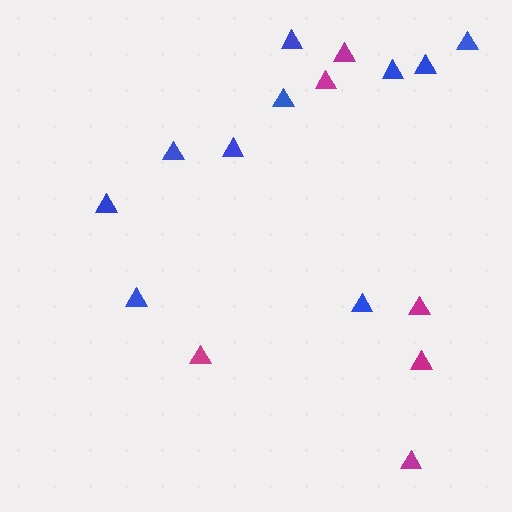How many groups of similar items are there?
There are 2 groups: one group of blue triangles (10) and one group of magenta triangles (6).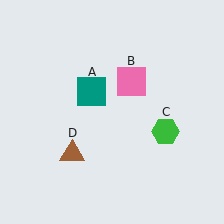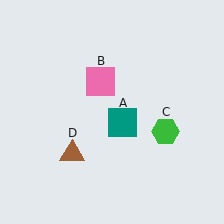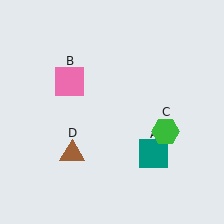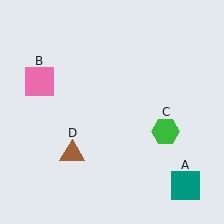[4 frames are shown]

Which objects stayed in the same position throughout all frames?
Green hexagon (object C) and brown triangle (object D) remained stationary.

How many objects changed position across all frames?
2 objects changed position: teal square (object A), pink square (object B).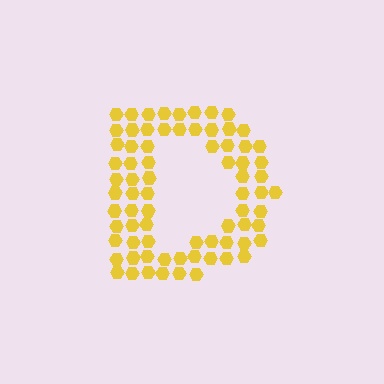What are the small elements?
The small elements are hexagons.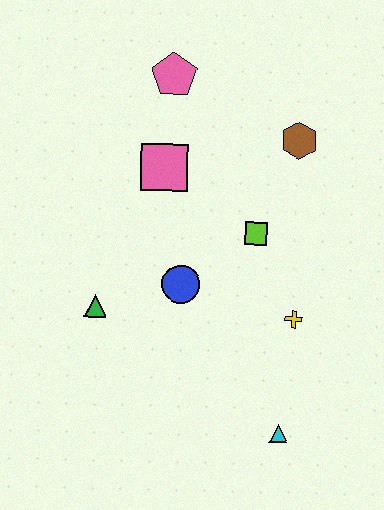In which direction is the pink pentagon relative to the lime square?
The pink pentagon is above the lime square.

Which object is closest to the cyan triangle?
The yellow cross is closest to the cyan triangle.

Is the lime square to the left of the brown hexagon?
Yes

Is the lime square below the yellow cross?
No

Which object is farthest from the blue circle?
The pink pentagon is farthest from the blue circle.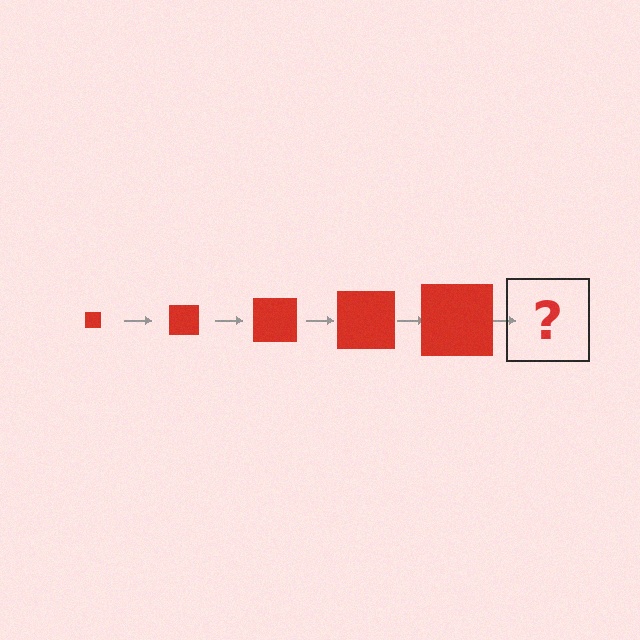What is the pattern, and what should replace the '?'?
The pattern is that the square gets progressively larger each step. The '?' should be a red square, larger than the previous one.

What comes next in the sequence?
The next element should be a red square, larger than the previous one.